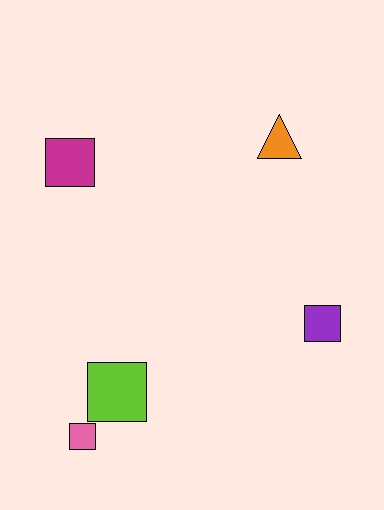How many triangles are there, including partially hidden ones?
There is 1 triangle.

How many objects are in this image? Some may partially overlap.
There are 5 objects.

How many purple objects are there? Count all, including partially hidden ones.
There is 1 purple object.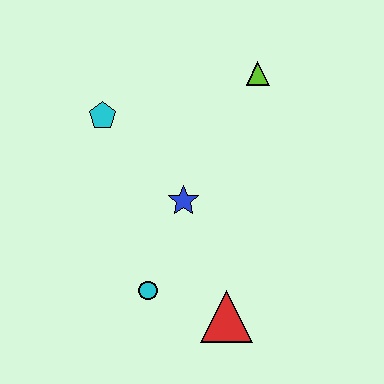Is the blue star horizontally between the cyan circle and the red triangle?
Yes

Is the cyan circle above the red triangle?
Yes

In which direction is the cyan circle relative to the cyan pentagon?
The cyan circle is below the cyan pentagon.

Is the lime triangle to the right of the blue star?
Yes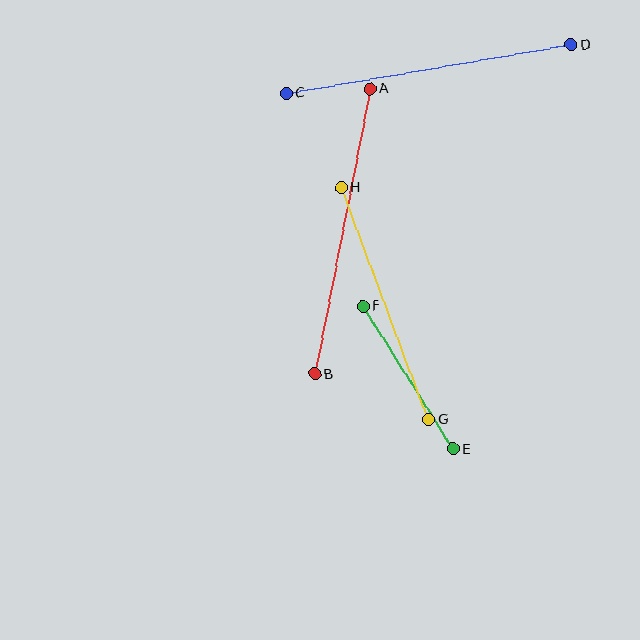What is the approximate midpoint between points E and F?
The midpoint is at approximately (408, 378) pixels.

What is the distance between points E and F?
The distance is approximately 169 pixels.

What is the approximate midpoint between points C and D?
The midpoint is at approximately (428, 69) pixels.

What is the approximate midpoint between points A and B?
The midpoint is at approximately (342, 231) pixels.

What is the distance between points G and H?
The distance is approximately 247 pixels.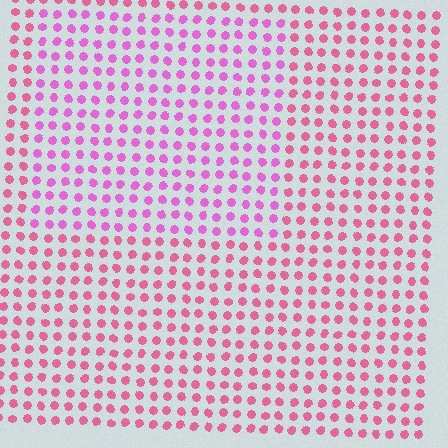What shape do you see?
I see a rectangle.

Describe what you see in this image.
The image is filled with small pink elements in a uniform arrangement. A rectangle-shaped region is visible where the elements are tinted to a slightly different hue, forming a subtle color boundary.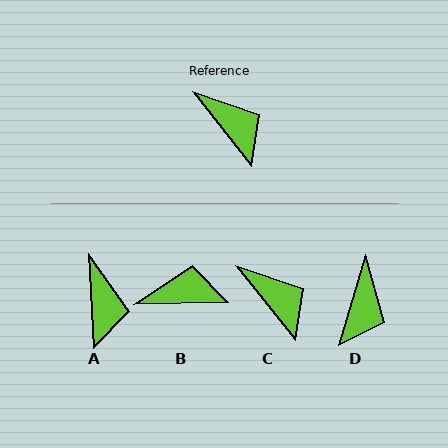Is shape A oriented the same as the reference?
No, it is off by about 35 degrees.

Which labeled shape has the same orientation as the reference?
C.